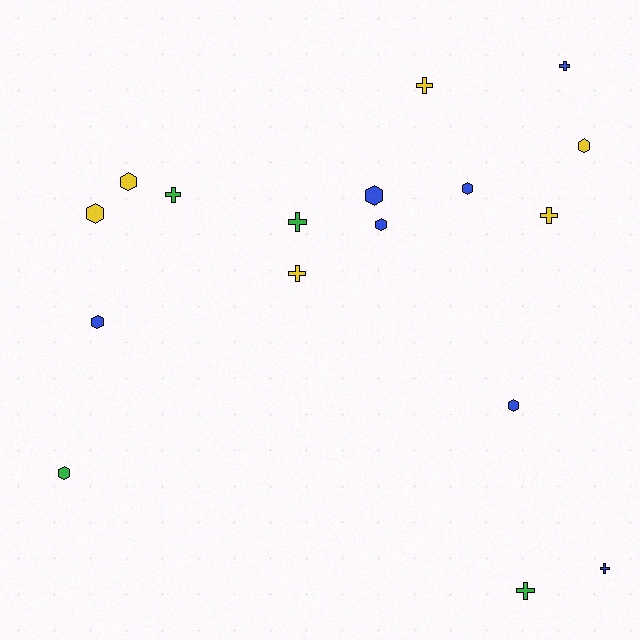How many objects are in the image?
There are 17 objects.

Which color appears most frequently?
Blue, with 7 objects.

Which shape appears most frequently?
Hexagon, with 9 objects.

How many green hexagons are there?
There is 1 green hexagon.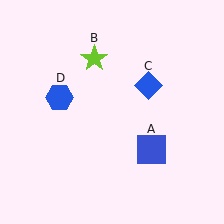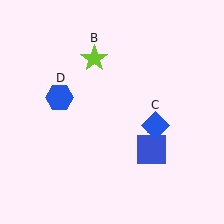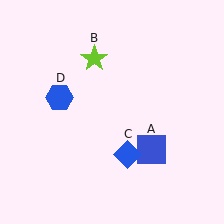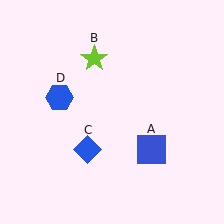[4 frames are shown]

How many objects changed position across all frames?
1 object changed position: blue diamond (object C).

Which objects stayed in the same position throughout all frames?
Blue square (object A) and lime star (object B) and blue hexagon (object D) remained stationary.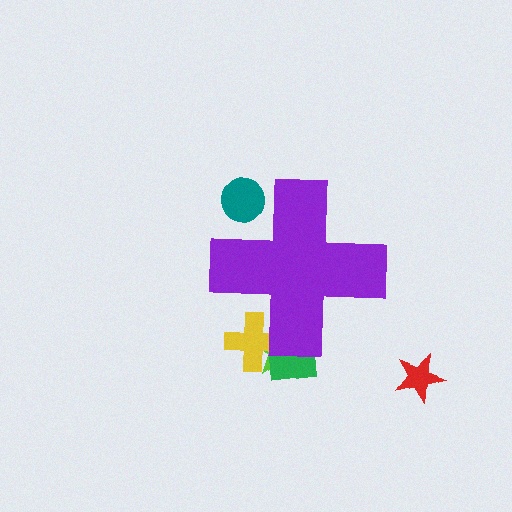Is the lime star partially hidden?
Yes, the lime star is partially hidden behind the purple cross.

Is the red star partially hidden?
No, the red star is fully visible.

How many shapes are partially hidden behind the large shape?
4 shapes are partially hidden.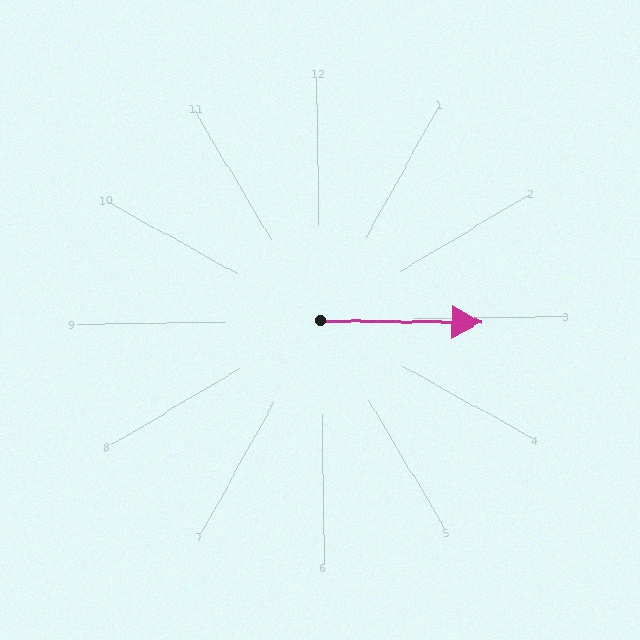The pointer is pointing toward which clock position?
Roughly 3 o'clock.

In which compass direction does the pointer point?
East.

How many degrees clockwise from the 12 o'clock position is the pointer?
Approximately 92 degrees.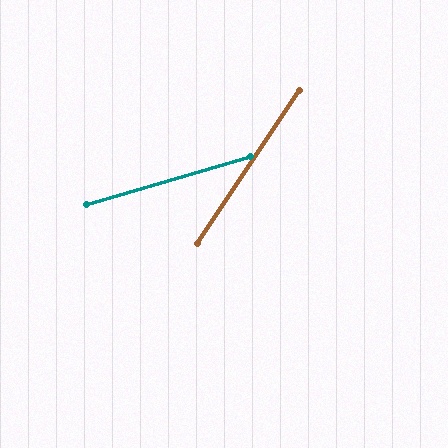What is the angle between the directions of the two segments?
Approximately 40 degrees.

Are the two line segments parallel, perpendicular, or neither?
Neither parallel nor perpendicular — they differ by about 40°.